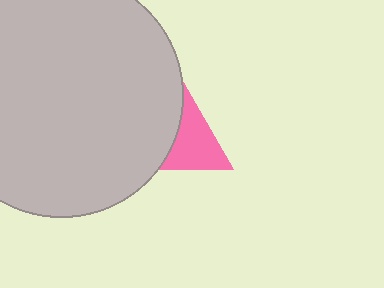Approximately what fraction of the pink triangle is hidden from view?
Roughly 58% of the pink triangle is hidden behind the light gray circle.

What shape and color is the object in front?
The object in front is a light gray circle.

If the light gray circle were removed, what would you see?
You would see the complete pink triangle.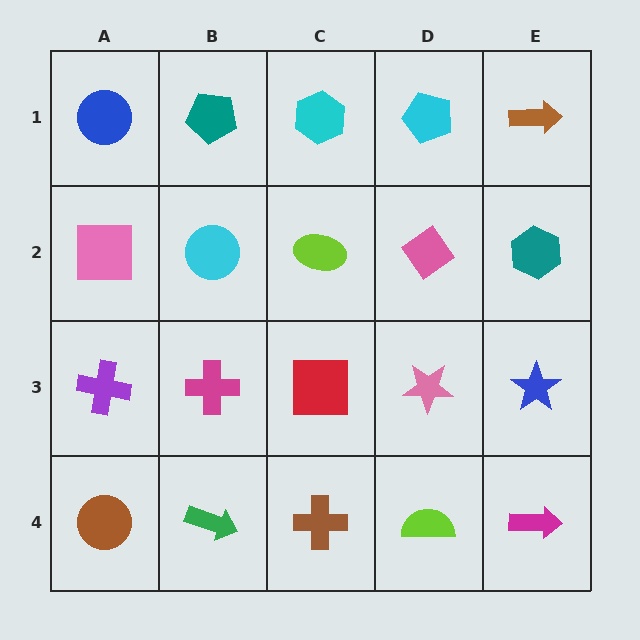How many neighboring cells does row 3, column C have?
4.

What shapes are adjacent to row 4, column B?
A magenta cross (row 3, column B), a brown circle (row 4, column A), a brown cross (row 4, column C).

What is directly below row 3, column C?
A brown cross.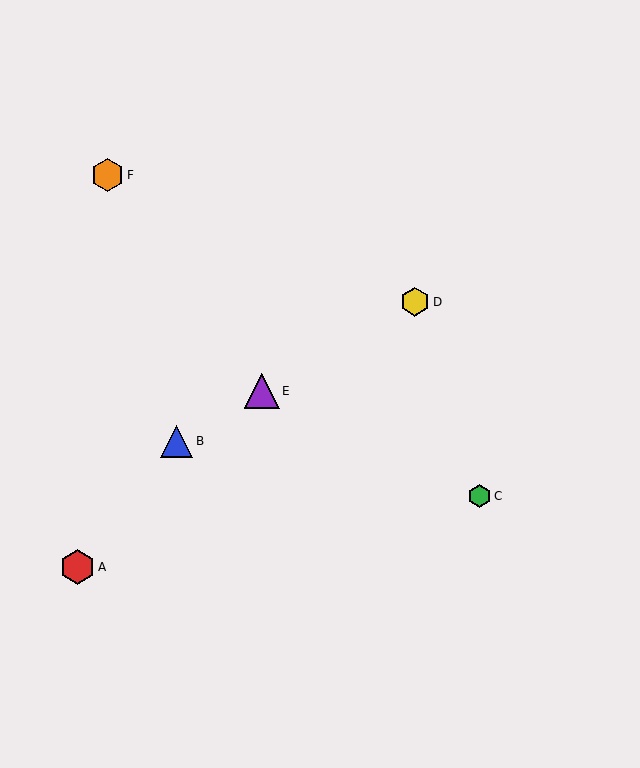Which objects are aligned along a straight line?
Objects B, D, E are aligned along a straight line.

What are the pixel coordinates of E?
Object E is at (262, 391).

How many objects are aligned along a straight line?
3 objects (B, D, E) are aligned along a straight line.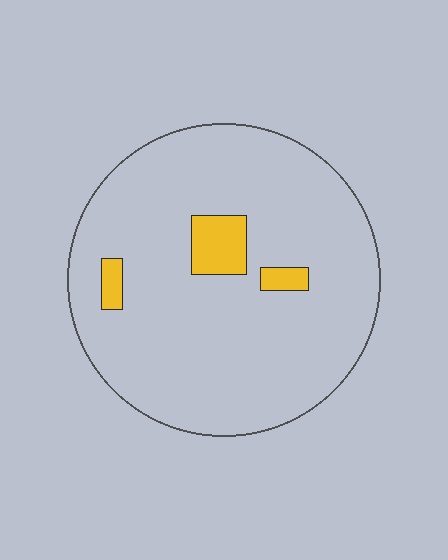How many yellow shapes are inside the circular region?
3.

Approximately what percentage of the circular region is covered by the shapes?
Approximately 5%.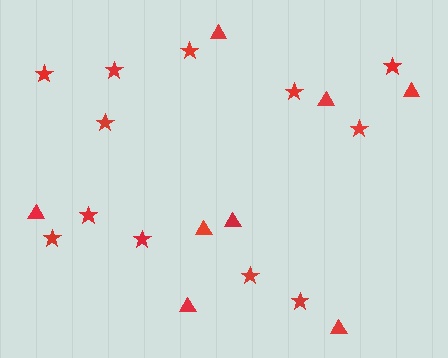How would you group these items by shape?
There are 2 groups: one group of stars (12) and one group of triangles (8).